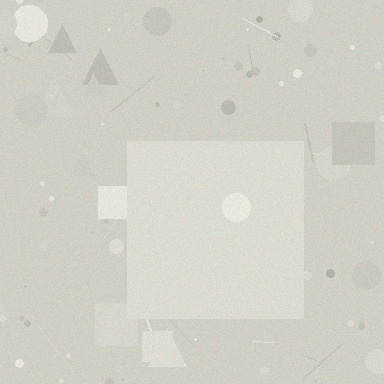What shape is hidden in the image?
A square is hidden in the image.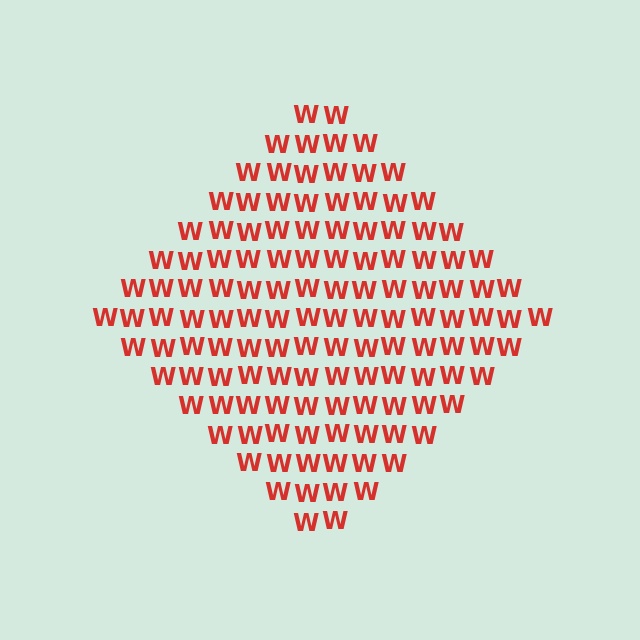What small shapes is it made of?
It is made of small letter W's.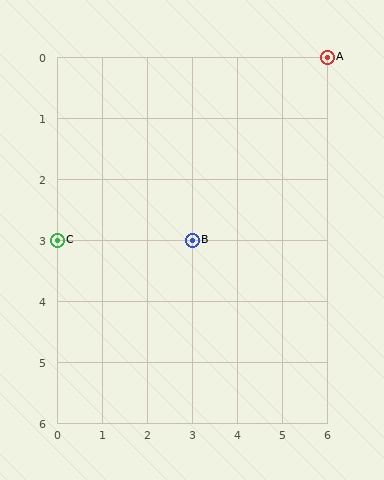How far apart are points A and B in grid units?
Points A and B are 3 columns and 3 rows apart (about 4.2 grid units diagonally).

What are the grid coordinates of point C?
Point C is at grid coordinates (0, 3).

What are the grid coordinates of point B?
Point B is at grid coordinates (3, 3).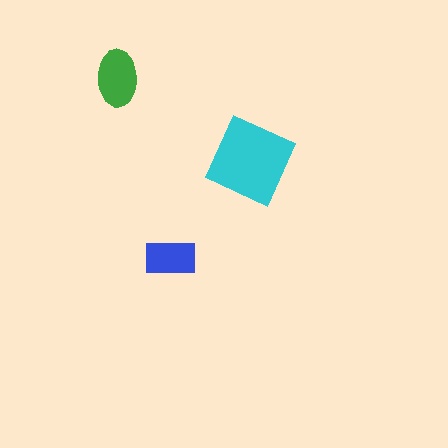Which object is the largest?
The cyan diamond.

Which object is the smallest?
The blue rectangle.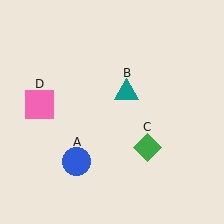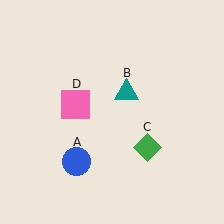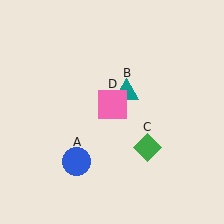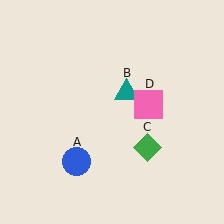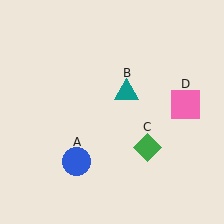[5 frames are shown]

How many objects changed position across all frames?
1 object changed position: pink square (object D).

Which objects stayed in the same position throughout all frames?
Blue circle (object A) and teal triangle (object B) and green diamond (object C) remained stationary.